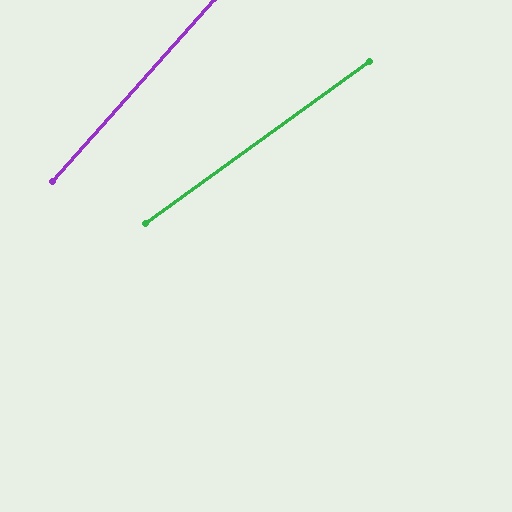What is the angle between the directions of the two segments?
Approximately 13 degrees.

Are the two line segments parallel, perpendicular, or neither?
Neither parallel nor perpendicular — they differ by about 13°.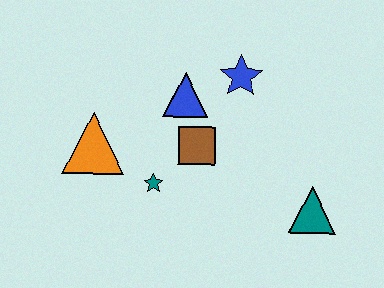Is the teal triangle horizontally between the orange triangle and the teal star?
No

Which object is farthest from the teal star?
The teal triangle is farthest from the teal star.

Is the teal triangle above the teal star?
No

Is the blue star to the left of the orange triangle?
No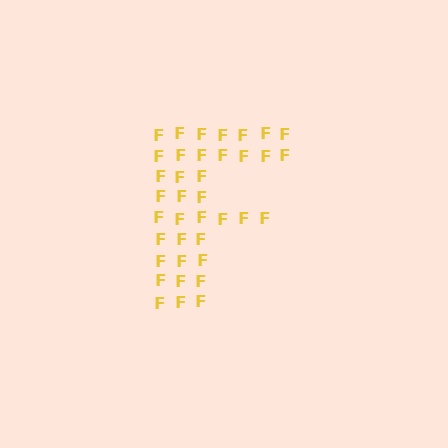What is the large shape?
The large shape is the letter F.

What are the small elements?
The small elements are letter F's.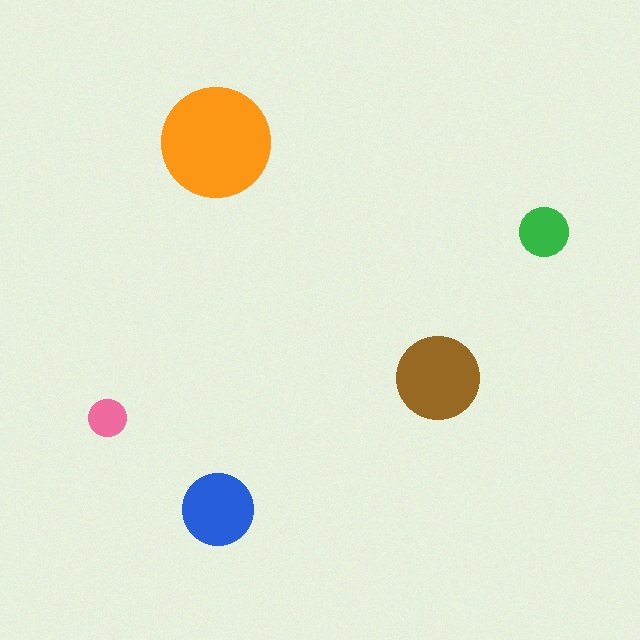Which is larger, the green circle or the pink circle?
The green one.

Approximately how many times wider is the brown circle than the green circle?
About 1.5 times wider.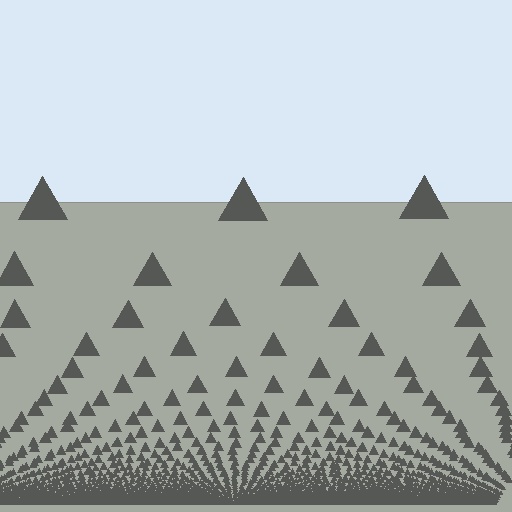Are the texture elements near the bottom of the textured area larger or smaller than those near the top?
Smaller. The gradient is inverted — elements near the bottom are smaller and denser.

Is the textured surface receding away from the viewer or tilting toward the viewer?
The surface appears to tilt toward the viewer. Texture elements get larger and sparser toward the top.